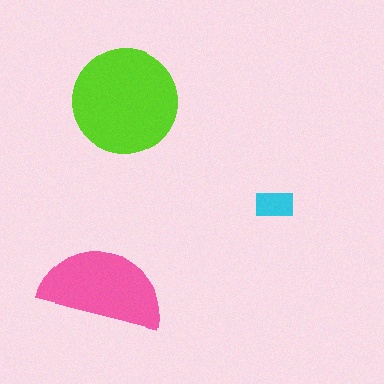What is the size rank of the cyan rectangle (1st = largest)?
3rd.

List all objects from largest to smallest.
The lime circle, the pink semicircle, the cyan rectangle.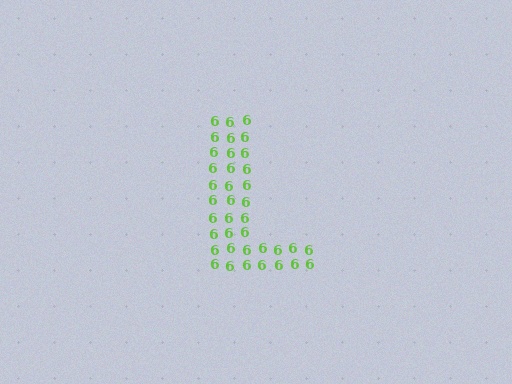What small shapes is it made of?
It is made of small digit 6's.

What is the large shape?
The large shape is the letter L.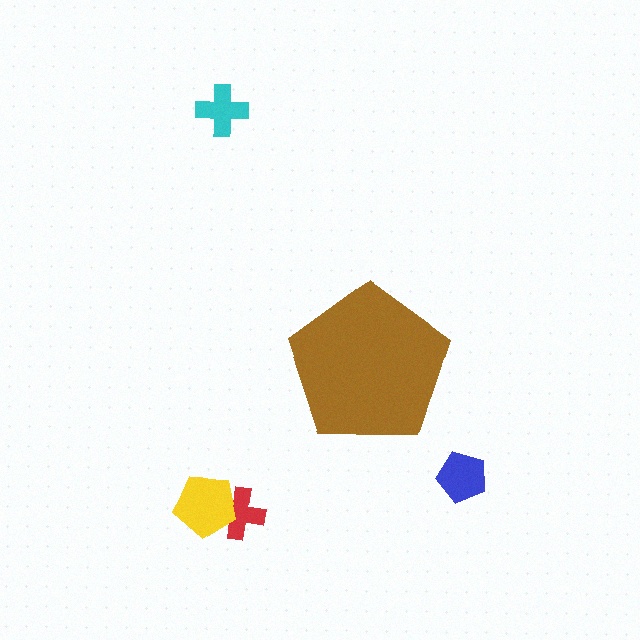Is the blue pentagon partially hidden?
No, the blue pentagon is fully visible.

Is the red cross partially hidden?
No, the red cross is fully visible.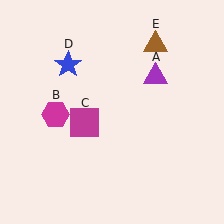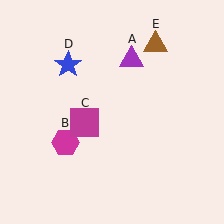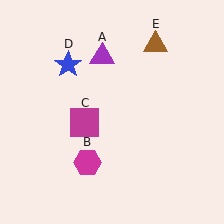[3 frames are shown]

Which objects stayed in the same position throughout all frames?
Magenta square (object C) and blue star (object D) and brown triangle (object E) remained stationary.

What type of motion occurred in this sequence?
The purple triangle (object A), magenta hexagon (object B) rotated counterclockwise around the center of the scene.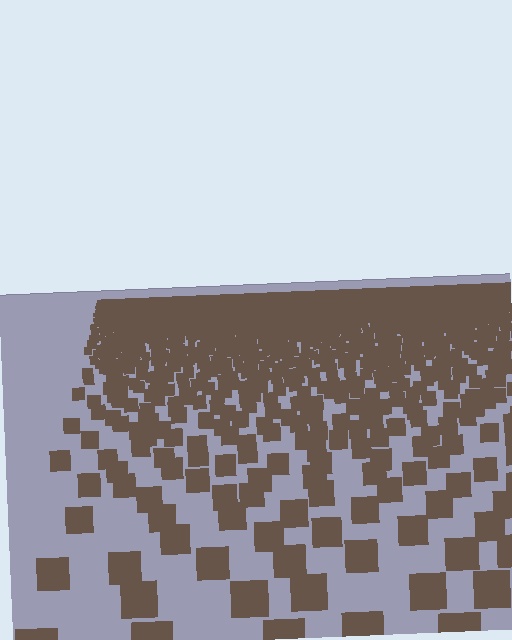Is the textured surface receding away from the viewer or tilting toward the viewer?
The surface is receding away from the viewer. Texture elements get smaller and denser toward the top.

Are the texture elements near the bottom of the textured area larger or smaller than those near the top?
Larger. Near the bottom, elements are closer to the viewer and appear at a bigger on-screen size.